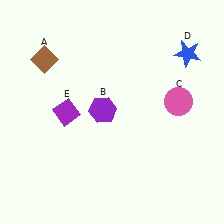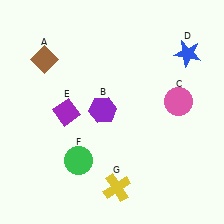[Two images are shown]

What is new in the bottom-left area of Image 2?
A green circle (F) was added in the bottom-left area of Image 2.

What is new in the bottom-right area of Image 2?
A yellow cross (G) was added in the bottom-right area of Image 2.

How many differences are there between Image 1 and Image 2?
There are 2 differences between the two images.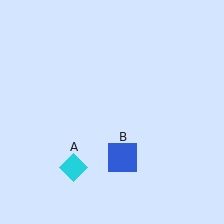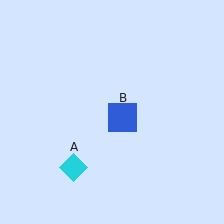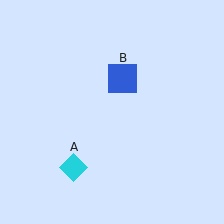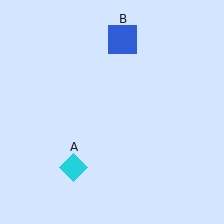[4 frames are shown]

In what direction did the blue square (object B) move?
The blue square (object B) moved up.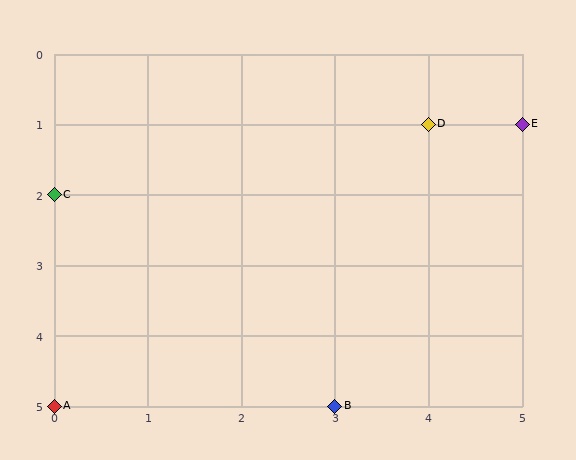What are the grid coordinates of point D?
Point D is at grid coordinates (4, 1).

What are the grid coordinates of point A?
Point A is at grid coordinates (0, 5).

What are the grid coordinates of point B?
Point B is at grid coordinates (3, 5).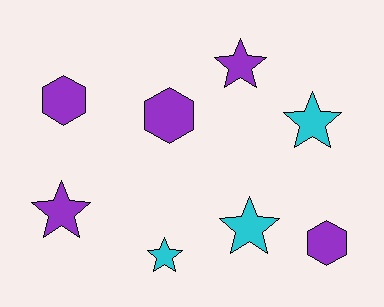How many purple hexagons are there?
There are 3 purple hexagons.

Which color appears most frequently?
Purple, with 5 objects.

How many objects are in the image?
There are 8 objects.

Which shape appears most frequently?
Star, with 5 objects.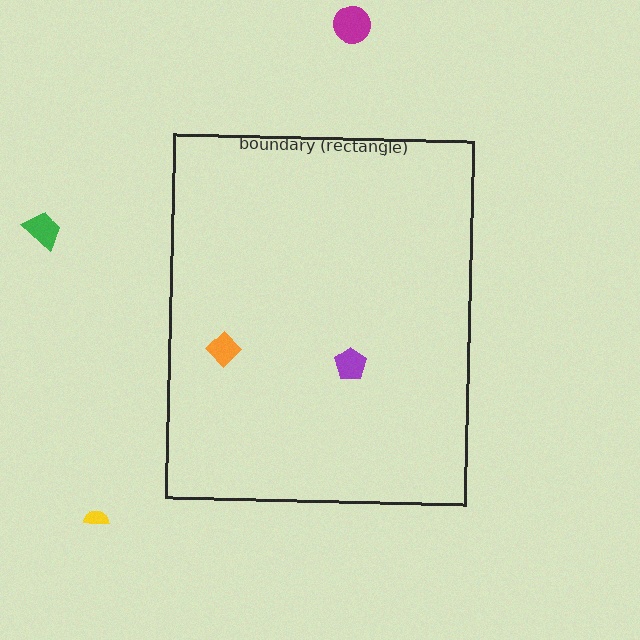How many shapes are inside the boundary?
2 inside, 3 outside.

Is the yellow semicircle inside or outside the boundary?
Outside.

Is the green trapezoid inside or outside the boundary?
Outside.